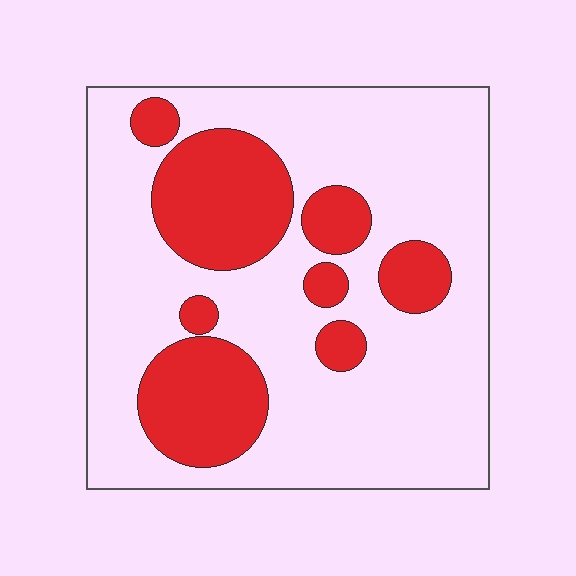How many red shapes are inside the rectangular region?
8.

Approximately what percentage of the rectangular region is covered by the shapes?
Approximately 25%.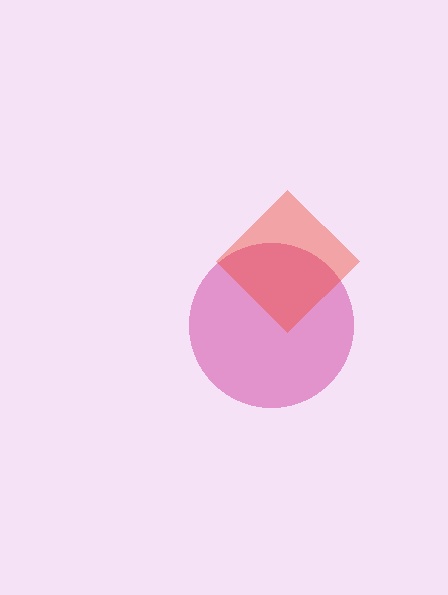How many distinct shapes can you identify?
There are 2 distinct shapes: a magenta circle, a red diamond.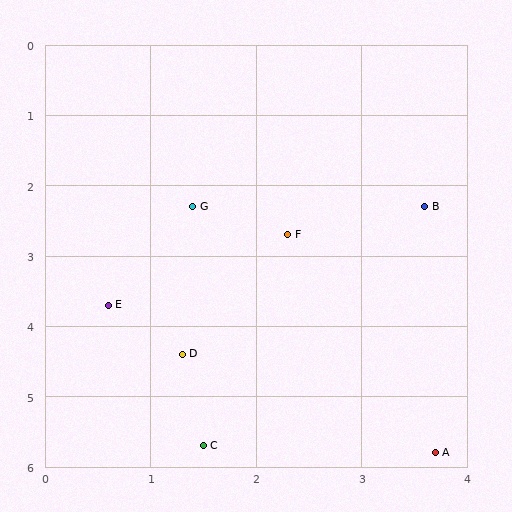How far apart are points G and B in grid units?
Points G and B are about 2.2 grid units apart.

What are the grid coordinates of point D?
Point D is at approximately (1.3, 4.4).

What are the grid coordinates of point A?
Point A is at approximately (3.7, 5.8).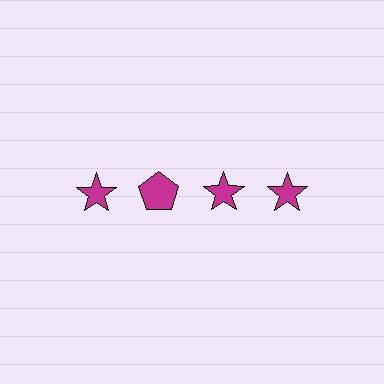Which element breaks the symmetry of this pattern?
The magenta pentagon in the top row, second from left column breaks the symmetry. All other shapes are magenta stars.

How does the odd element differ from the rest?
It has a different shape: pentagon instead of star.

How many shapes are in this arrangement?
There are 4 shapes arranged in a grid pattern.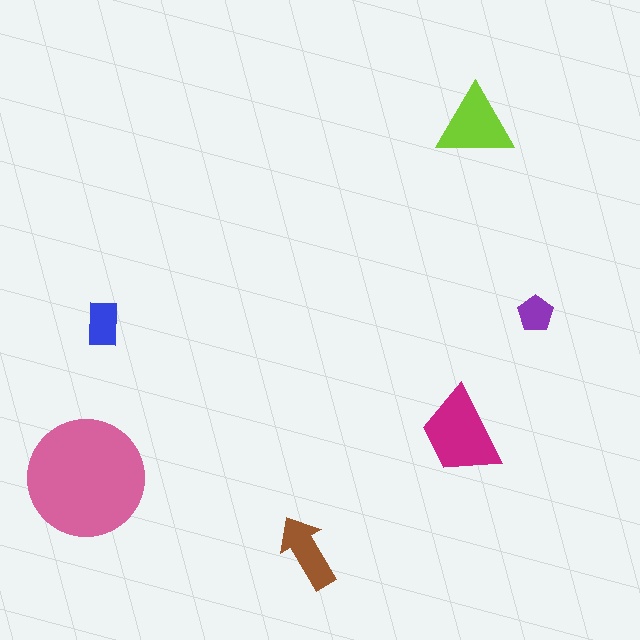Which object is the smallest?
The purple pentagon.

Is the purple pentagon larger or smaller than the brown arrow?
Smaller.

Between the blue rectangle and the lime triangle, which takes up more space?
The lime triangle.